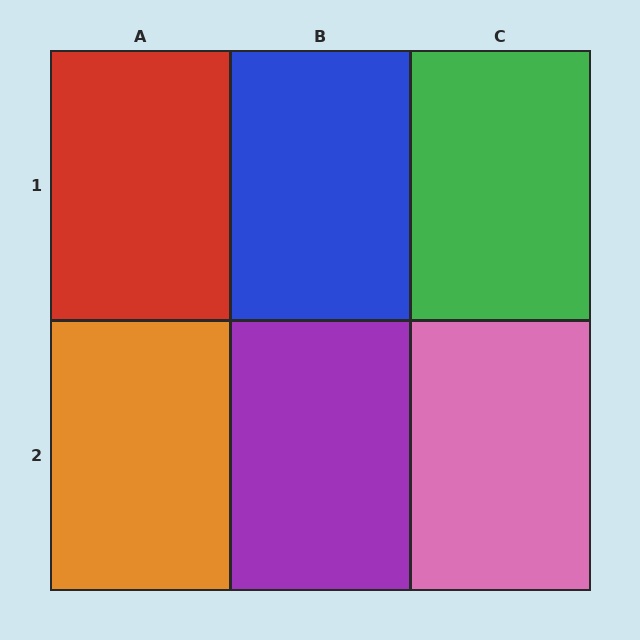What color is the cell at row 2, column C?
Pink.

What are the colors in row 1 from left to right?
Red, blue, green.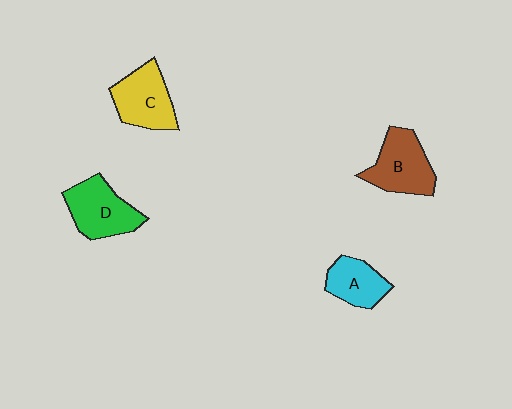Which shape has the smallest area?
Shape A (cyan).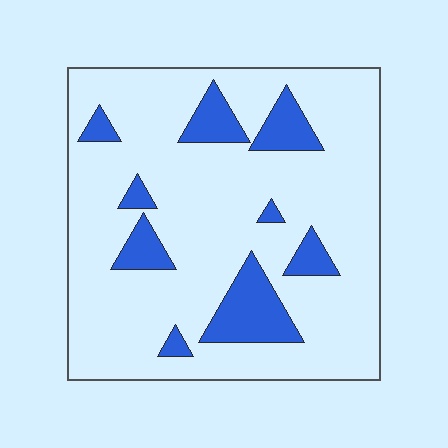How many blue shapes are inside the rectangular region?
9.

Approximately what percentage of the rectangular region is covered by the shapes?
Approximately 15%.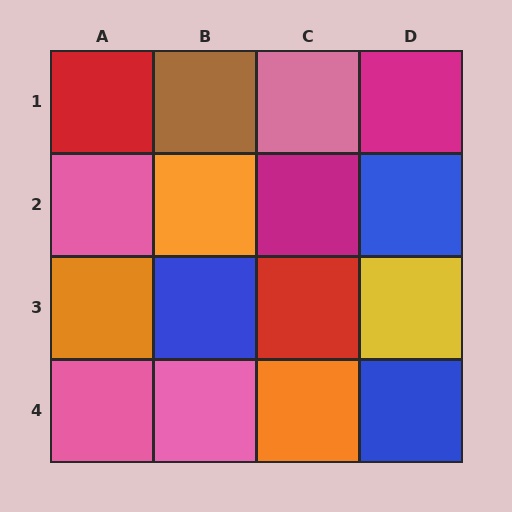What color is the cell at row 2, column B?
Orange.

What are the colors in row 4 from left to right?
Pink, pink, orange, blue.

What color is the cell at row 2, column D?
Blue.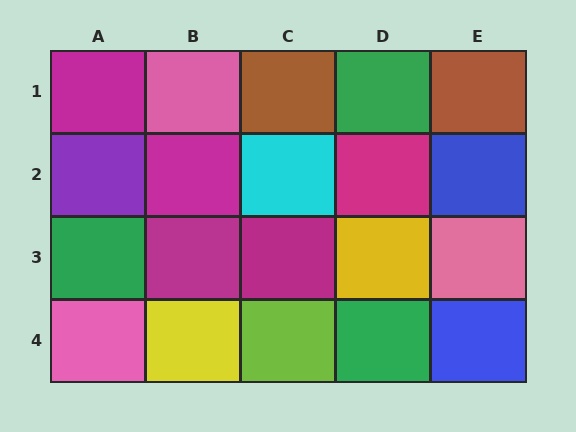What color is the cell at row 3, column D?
Yellow.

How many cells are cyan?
1 cell is cyan.